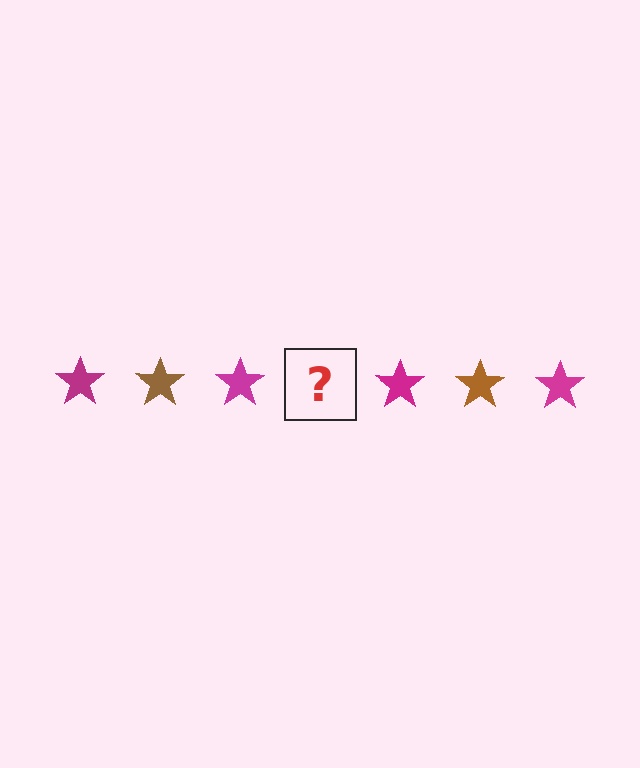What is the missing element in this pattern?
The missing element is a brown star.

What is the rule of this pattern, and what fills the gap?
The rule is that the pattern cycles through magenta, brown stars. The gap should be filled with a brown star.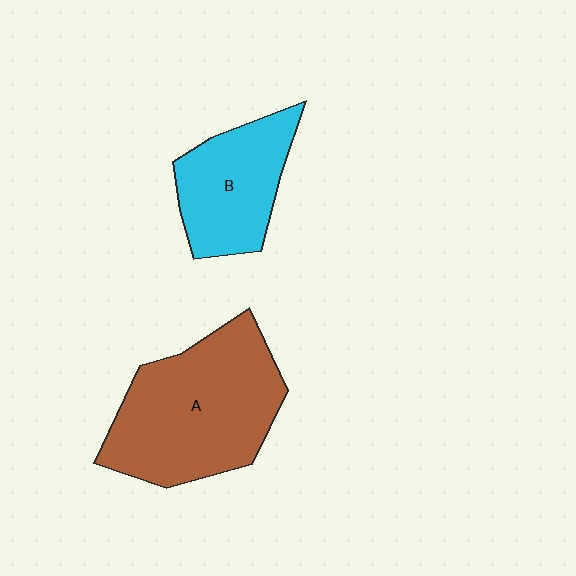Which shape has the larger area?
Shape A (brown).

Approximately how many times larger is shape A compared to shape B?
Approximately 1.7 times.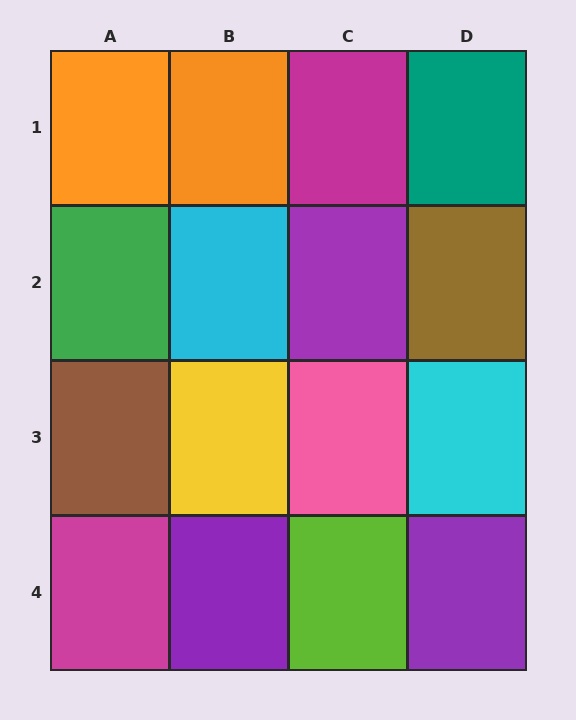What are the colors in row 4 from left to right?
Magenta, purple, lime, purple.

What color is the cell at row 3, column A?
Brown.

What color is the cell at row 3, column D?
Cyan.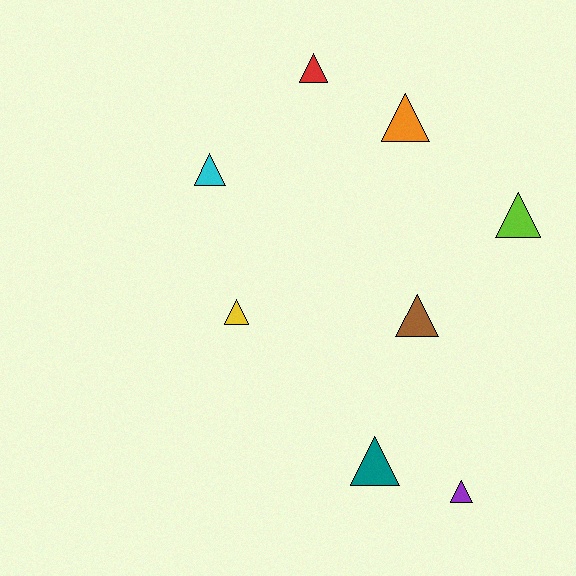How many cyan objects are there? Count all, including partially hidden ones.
There is 1 cyan object.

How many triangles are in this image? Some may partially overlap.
There are 8 triangles.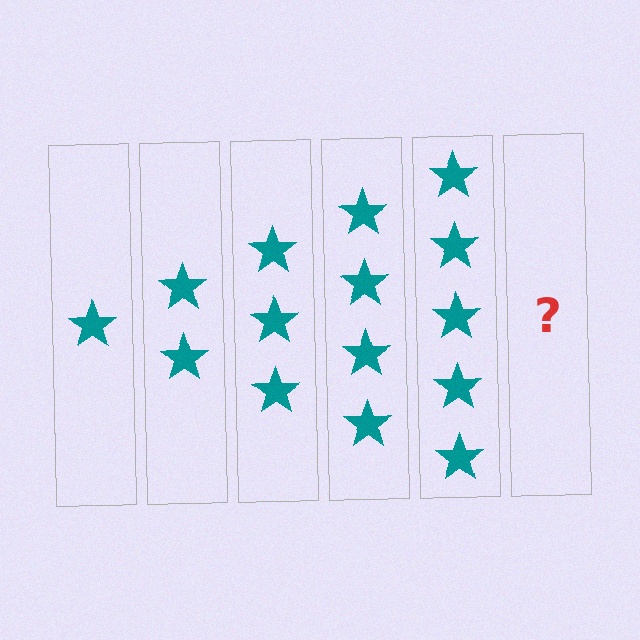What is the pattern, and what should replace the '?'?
The pattern is that each step adds one more star. The '?' should be 6 stars.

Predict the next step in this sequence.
The next step is 6 stars.